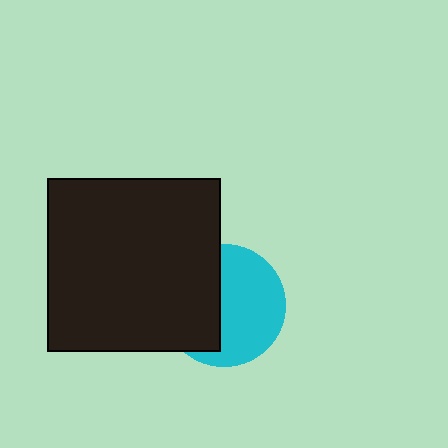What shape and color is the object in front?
The object in front is a black square.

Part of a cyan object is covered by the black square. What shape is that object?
It is a circle.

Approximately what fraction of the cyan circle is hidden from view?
Roughly 44% of the cyan circle is hidden behind the black square.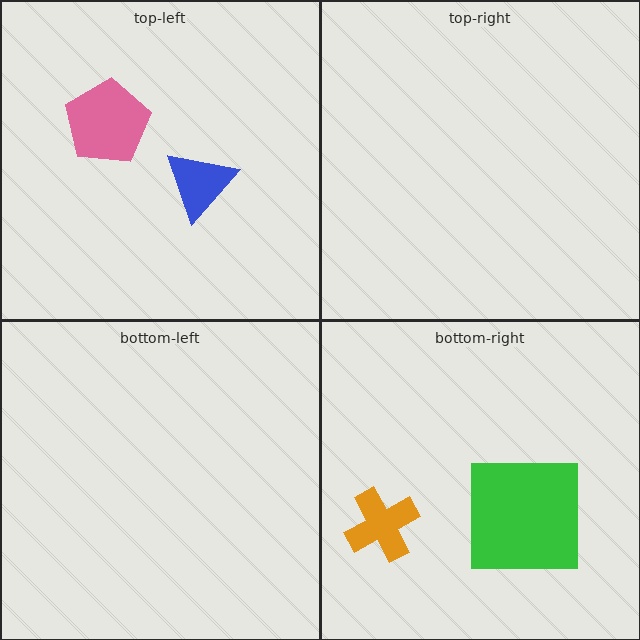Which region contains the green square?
The bottom-right region.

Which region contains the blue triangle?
The top-left region.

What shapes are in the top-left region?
The pink pentagon, the blue triangle.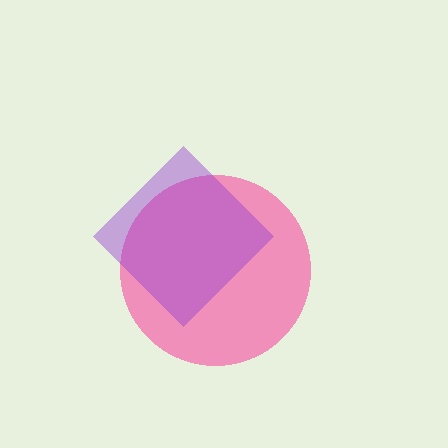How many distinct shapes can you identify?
There are 2 distinct shapes: a pink circle, a purple diamond.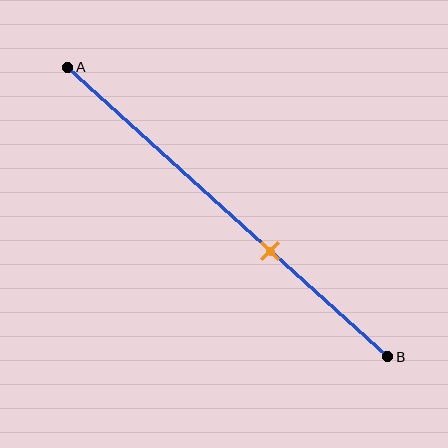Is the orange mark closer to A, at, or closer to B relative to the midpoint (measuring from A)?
The orange mark is closer to point B than the midpoint of segment AB.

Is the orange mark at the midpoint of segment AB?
No, the mark is at about 65% from A, not at the 50% midpoint.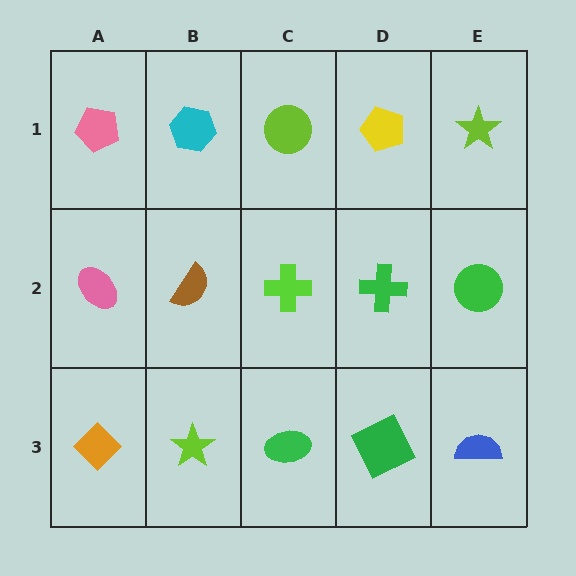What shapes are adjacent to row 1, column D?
A green cross (row 2, column D), a lime circle (row 1, column C), a lime star (row 1, column E).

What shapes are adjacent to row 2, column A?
A pink pentagon (row 1, column A), an orange diamond (row 3, column A), a brown semicircle (row 2, column B).